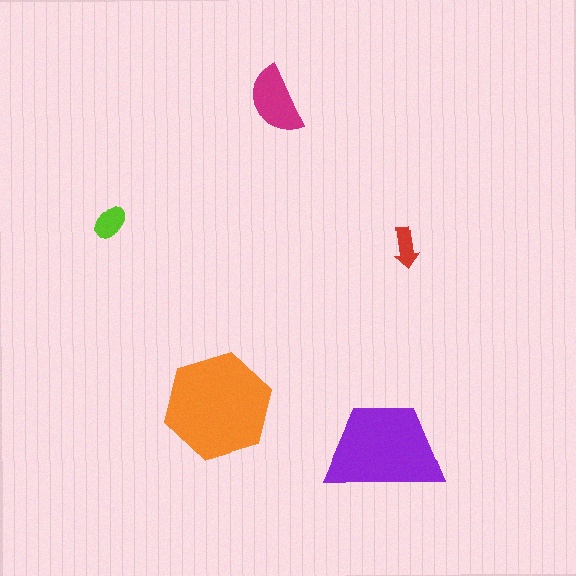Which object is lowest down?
The purple trapezoid is bottommost.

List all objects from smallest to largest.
The red arrow, the lime ellipse, the magenta semicircle, the purple trapezoid, the orange hexagon.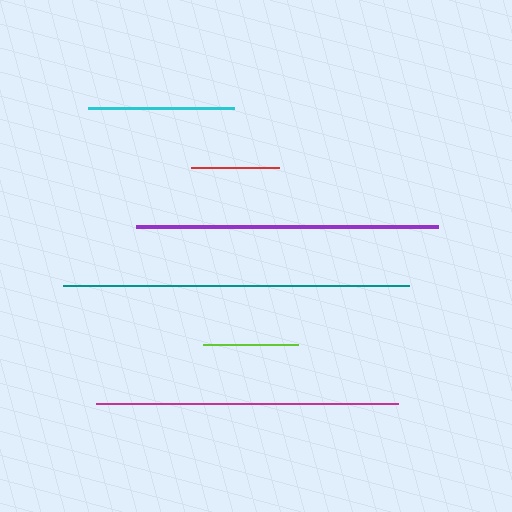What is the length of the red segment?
The red segment is approximately 88 pixels long.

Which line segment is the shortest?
The red line is the shortest at approximately 88 pixels.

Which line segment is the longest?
The teal line is the longest at approximately 346 pixels.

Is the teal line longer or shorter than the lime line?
The teal line is longer than the lime line.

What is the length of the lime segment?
The lime segment is approximately 95 pixels long.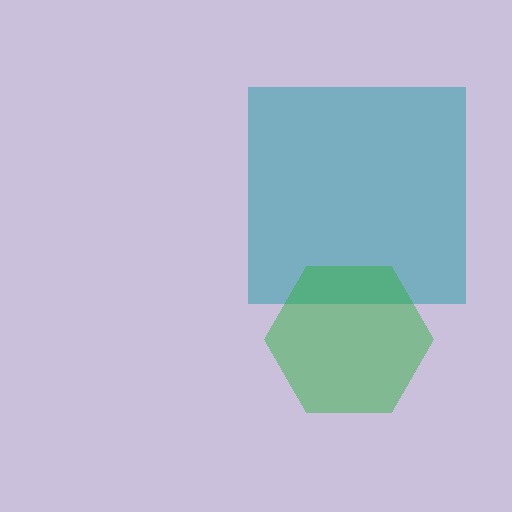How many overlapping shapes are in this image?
There are 2 overlapping shapes in the image.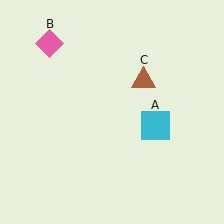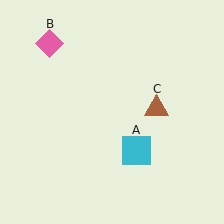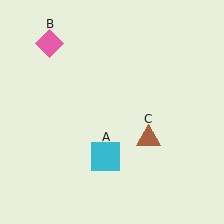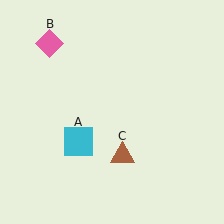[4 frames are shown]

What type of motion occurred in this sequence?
The cyan square (object A), brown triangle (object C) rotated clockwise around the center of the scene.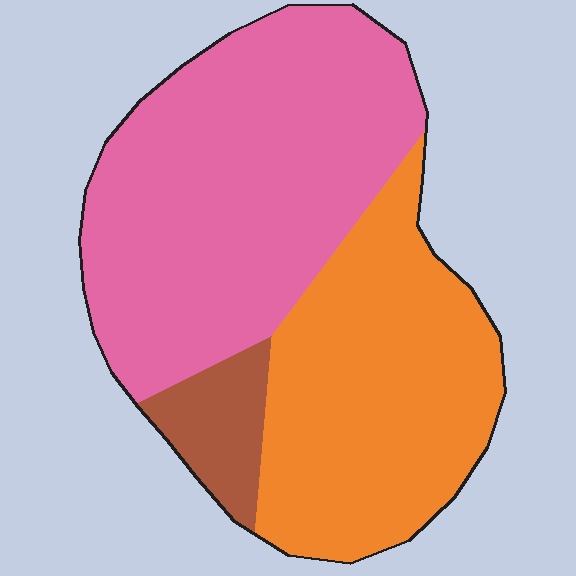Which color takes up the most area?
Pink, at roughly 50%.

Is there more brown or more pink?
Pink.